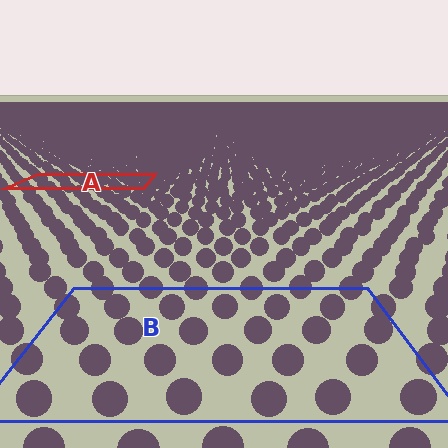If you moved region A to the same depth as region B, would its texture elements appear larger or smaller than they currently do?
They would appear larger. At a closer depth, the same texture elements are projected at a bigger on-screen size.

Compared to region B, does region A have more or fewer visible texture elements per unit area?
Region A has more texture elements per unit area — they are packed more densely because it is farther away.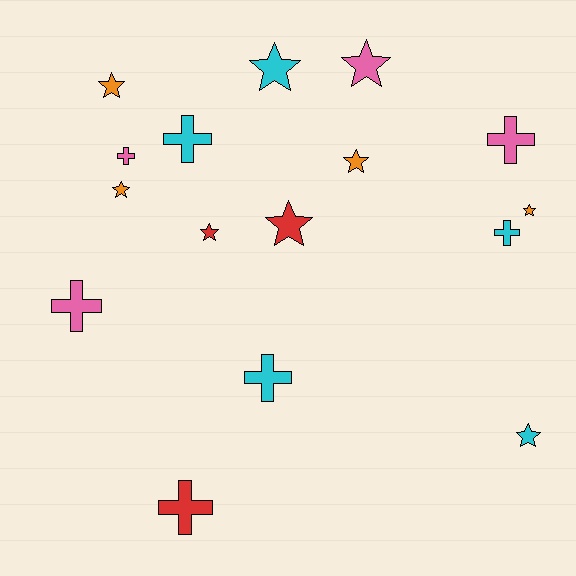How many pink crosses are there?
There are 3 pink crosses.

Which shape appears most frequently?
Star, with 9 objects.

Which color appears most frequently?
Cyan, with 5 objects.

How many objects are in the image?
There are 16 objects.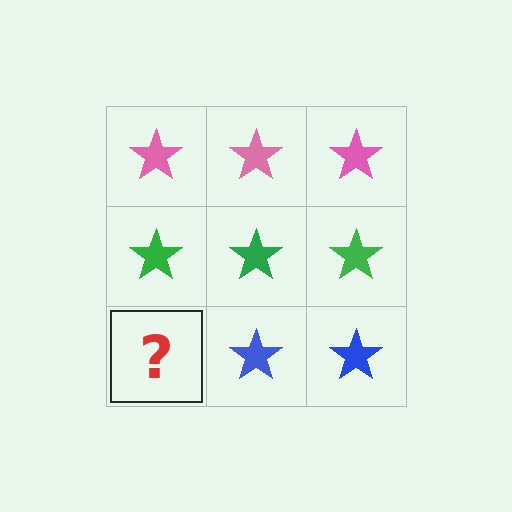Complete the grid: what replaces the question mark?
The question mark should be replaced with a blue star.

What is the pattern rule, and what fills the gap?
The rule is that each row has a consistent color. The gap should be filled with a blue star.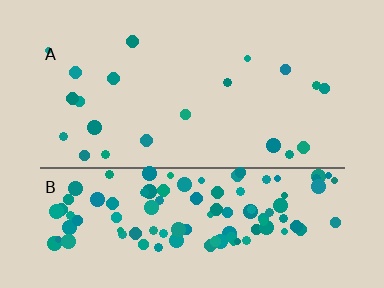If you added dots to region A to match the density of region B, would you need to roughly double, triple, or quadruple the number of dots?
Approximately quadruple.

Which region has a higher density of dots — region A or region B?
B (the bottom).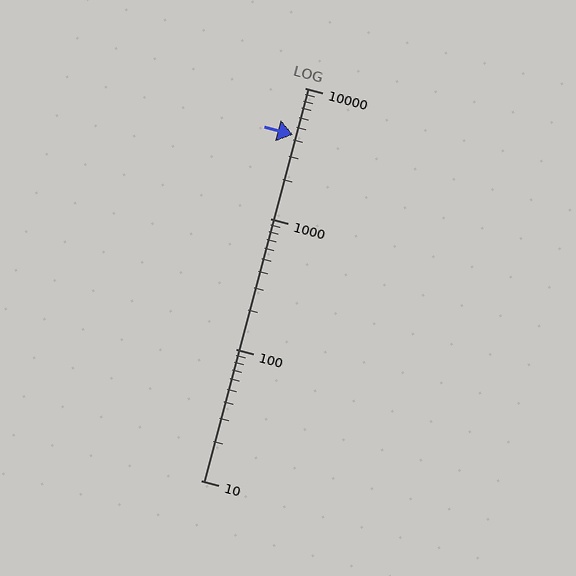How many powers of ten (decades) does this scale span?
The scale spans 3 decades, from 10 to 10000.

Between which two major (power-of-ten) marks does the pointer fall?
The pointer is between 1000 and 10000.